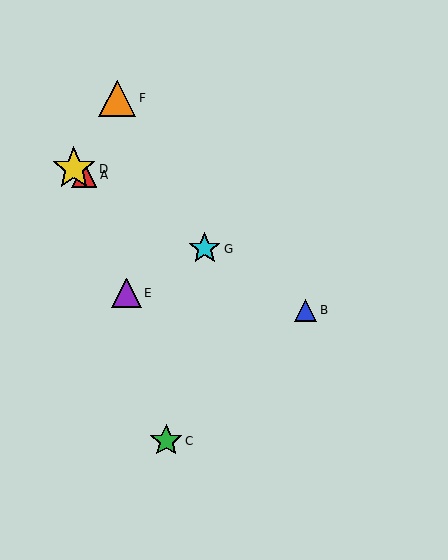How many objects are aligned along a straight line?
4 objects (A, B, D, G) are aligned along a straight line.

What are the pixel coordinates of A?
Object A is at (84, 175).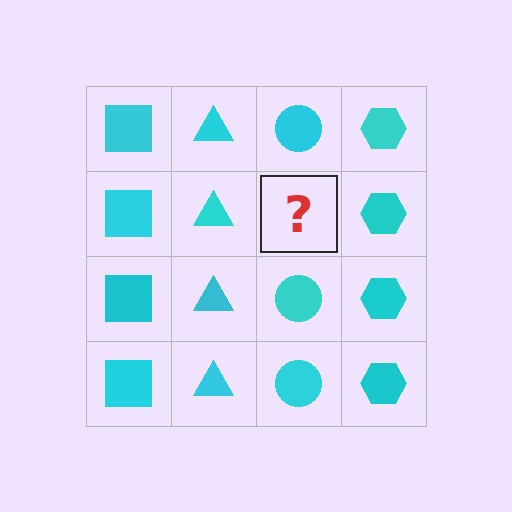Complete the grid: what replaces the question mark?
The question mark should be replaced with a cyan circle.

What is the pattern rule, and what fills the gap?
The rule is that each column has a consistent shape. The gap should be filled with a cyan circle.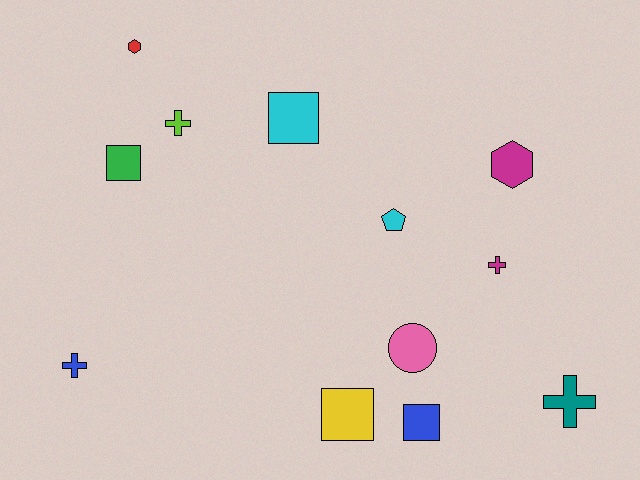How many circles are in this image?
There is 1 circle.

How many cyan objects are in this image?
There are 2 cyan objects.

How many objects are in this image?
There are 12 objects.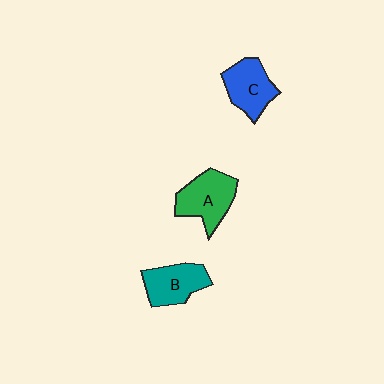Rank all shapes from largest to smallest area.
From largest to smallest: A (green), C (blue), B (teal).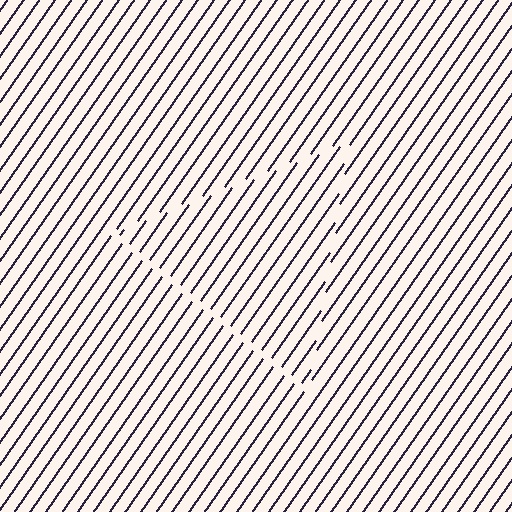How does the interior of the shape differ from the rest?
The interior of the shape contains the same grating, shifted by half a period — the contour is defined by the phase discontinuity where line-ends from the inner and outer gratings abut.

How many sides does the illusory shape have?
3 sides — the line-ends trace a triangle.